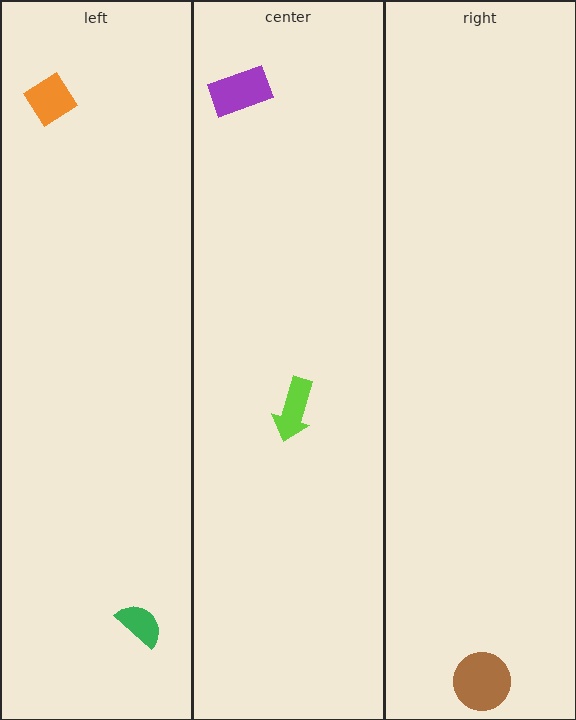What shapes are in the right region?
The brown circle.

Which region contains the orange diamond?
The left region.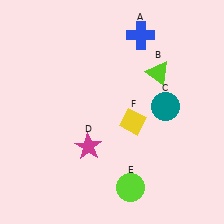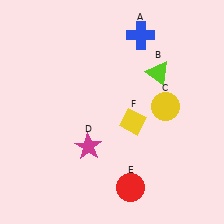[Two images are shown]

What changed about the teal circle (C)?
In Image 1, C is teal. In Image 2, it changed to yellow.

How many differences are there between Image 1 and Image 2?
There are 2 differences between the two images.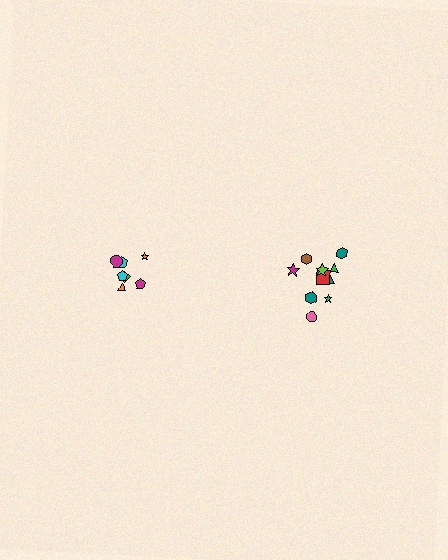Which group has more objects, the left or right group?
The right group.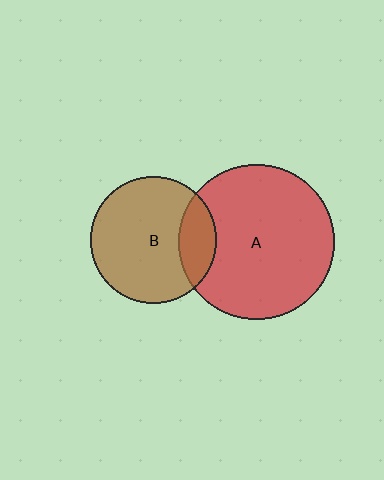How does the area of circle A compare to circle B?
Approximately 1.5 times.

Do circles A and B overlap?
Yes.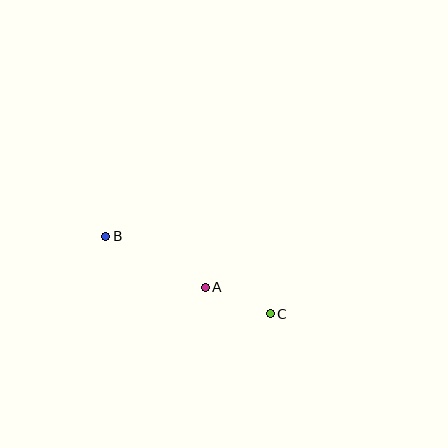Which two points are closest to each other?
Points A and C are closest to each other.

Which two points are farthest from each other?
Points B and C are farthest from each other.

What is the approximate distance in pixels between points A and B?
The distance between A and B is approximately 112 pixels.